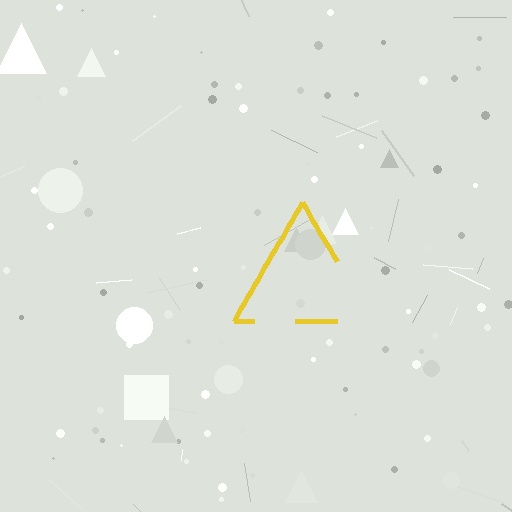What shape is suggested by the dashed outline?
The dashed outline suggests a triangle.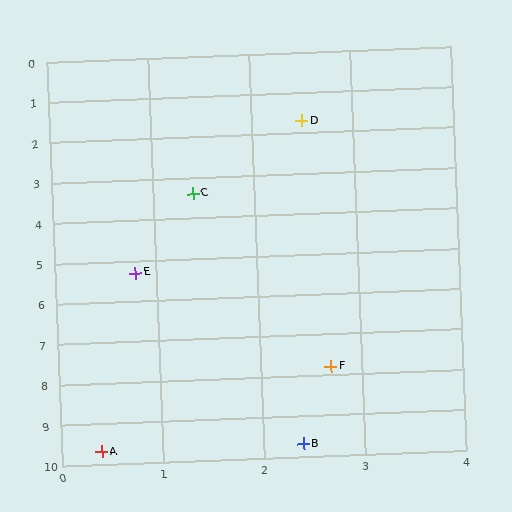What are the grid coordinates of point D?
Point D is at approximately (2.5, 1.7).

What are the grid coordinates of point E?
Point E is at approximately (0.8, 5.3).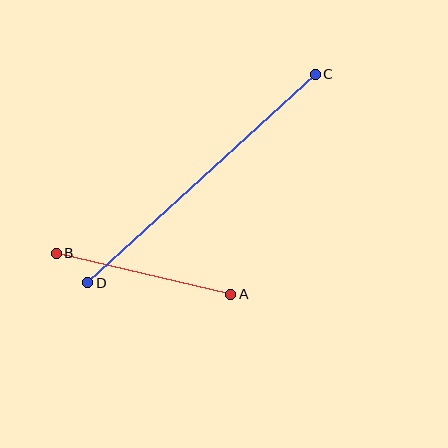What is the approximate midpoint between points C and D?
The midpoint is at approximately (202, 178) pixels.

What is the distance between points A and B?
The distance is approximately 179 pixels.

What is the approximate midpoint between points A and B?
The midpoint is at approximately (143, 274) pixels.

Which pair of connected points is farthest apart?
Points C and D are farthest apart.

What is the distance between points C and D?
The distance is approximately 309 pixels.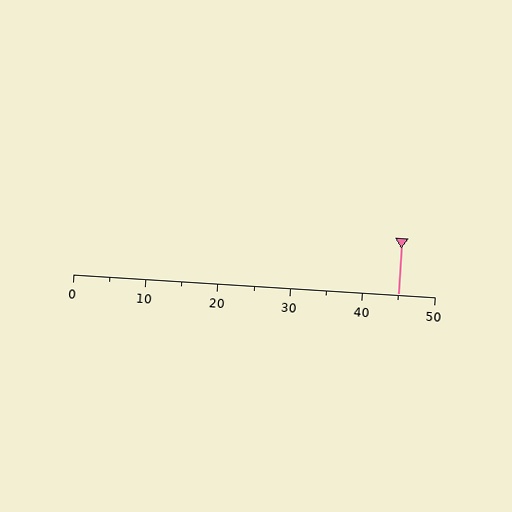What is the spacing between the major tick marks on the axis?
The major ticks are spaced 10 apart.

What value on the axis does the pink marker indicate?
The marker indicates approximately 45.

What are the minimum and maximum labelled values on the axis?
The axis runs from 0 to 50.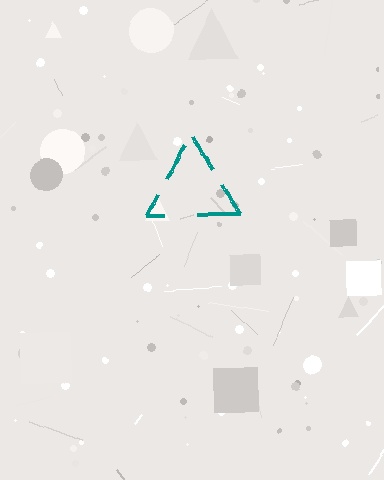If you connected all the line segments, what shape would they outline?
They would outline a triangle.